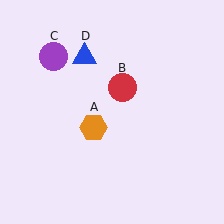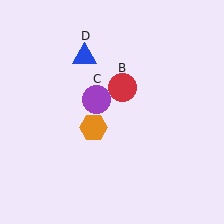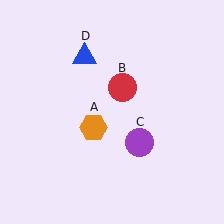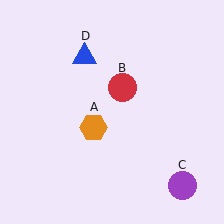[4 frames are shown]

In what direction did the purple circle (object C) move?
The purple circle (object C) moved down and to the right.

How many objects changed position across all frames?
1 object changed position: purple circle (object C).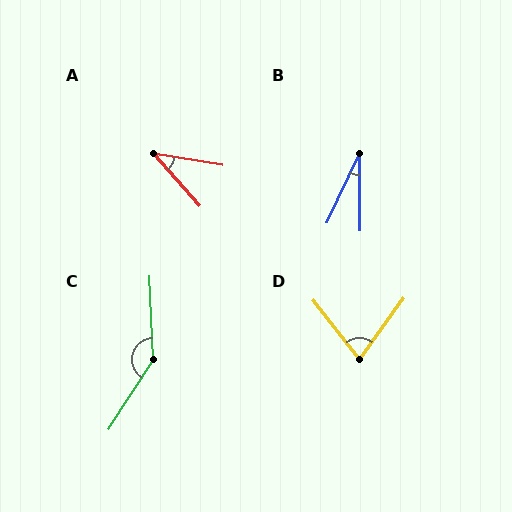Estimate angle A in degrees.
Approximately 39 degrees.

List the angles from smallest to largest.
B (25°), A (39°), D (73°), C (145°).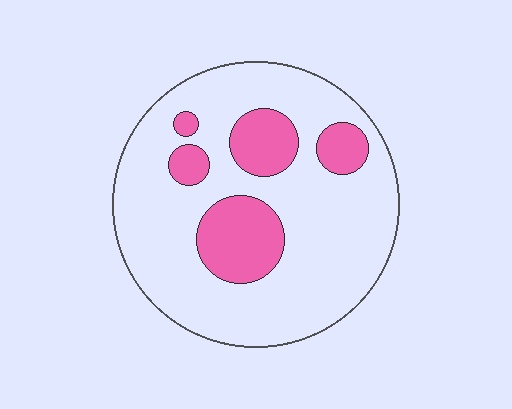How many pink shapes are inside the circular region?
5.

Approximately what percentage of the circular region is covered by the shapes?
Approximately 20%.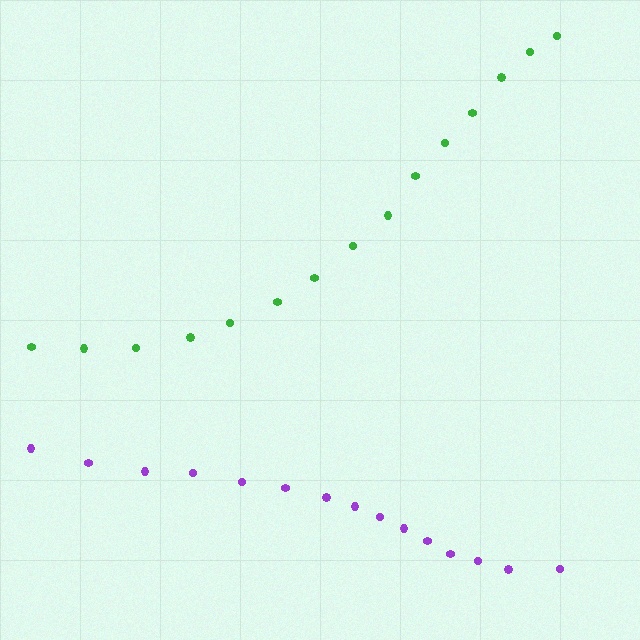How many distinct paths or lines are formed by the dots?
There are 2 distinct paths.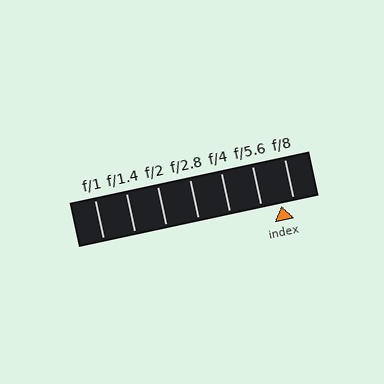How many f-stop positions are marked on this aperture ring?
There are 7 f-stop positions marked.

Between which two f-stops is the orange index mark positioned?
The index mark is between f/5.6 and f/8.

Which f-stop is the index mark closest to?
The index mark is closest to f/8.